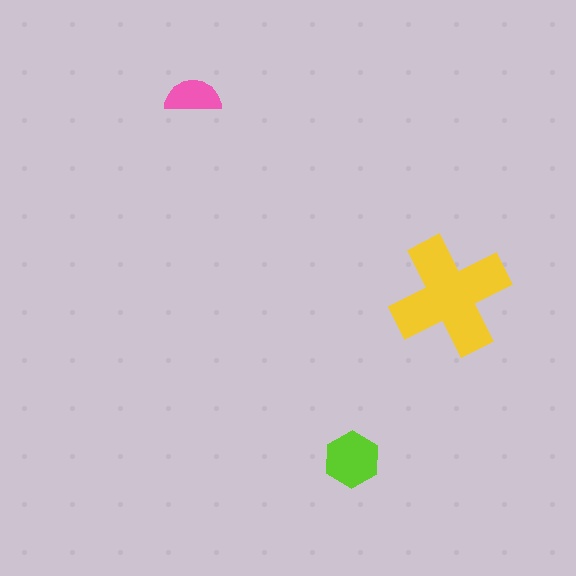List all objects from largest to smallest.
The yellow cross, the lime hexagon, the pink semicircle.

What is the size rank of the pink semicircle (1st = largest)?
3rd.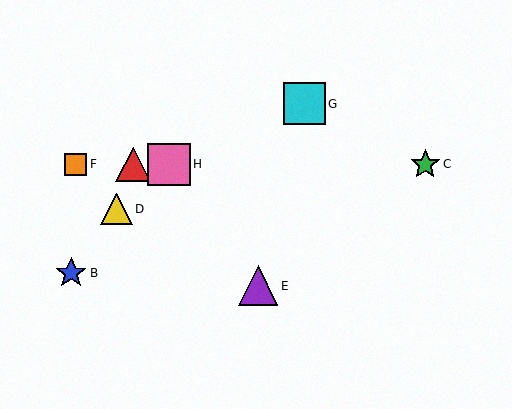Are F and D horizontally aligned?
No, F is at y≈164 and D is at y≈209.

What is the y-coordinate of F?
Object F is at y≈164.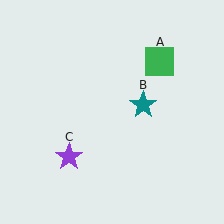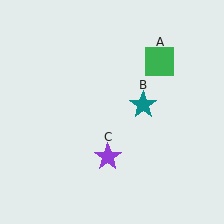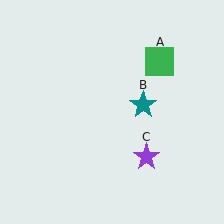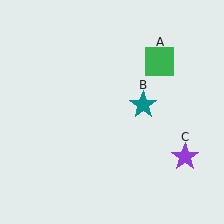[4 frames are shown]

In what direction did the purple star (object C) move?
The purple star (object C) moved right.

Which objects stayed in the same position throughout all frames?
Green square (object A) and teal star (object B) remained stationary.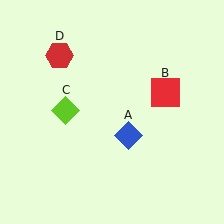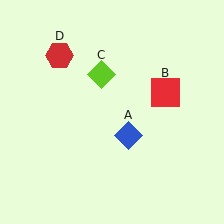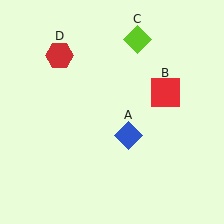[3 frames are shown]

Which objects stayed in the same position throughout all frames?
Blue diamond (object A) and red square (object B) and red hexagon (object D) remained stationary.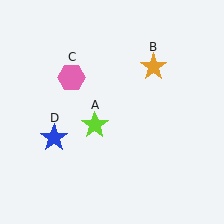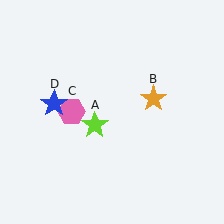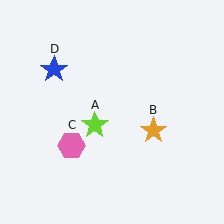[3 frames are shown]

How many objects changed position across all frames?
3 objects changed position: orange star (object B), pink hexagon (object C), blue star (object D).